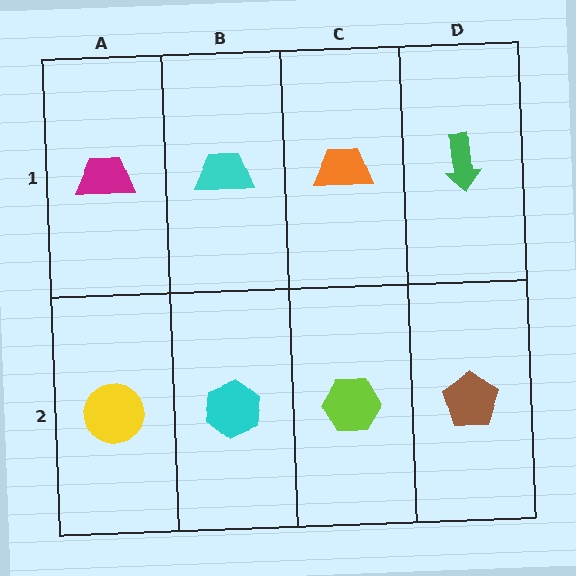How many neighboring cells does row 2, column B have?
3.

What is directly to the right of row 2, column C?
A brown pentagon.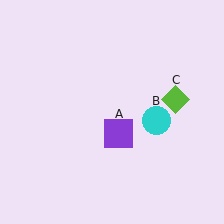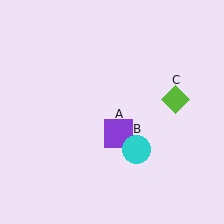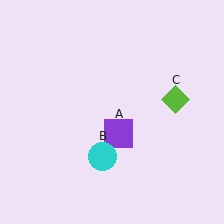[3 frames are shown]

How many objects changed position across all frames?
1 object changed position: cyan circle (object B).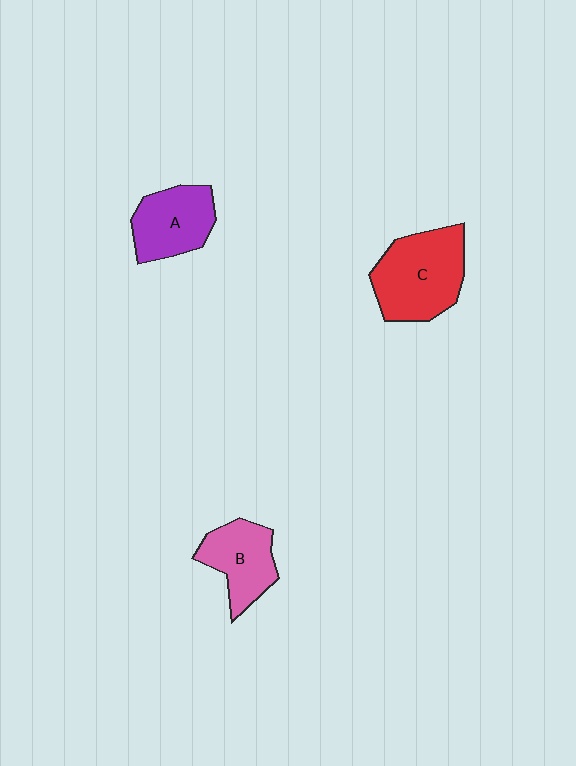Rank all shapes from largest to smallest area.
From largest to smallest: C (red), A (purple), B (pink).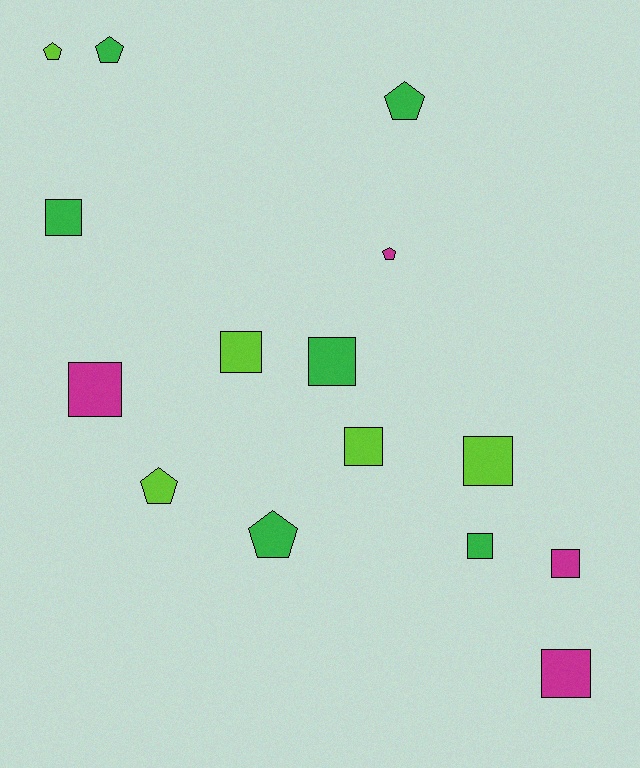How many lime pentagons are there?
There are 2 lime pentagons.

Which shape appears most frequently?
Square, with 9 objects.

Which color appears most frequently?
Green, with 6 objects.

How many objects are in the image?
There are 15 objects.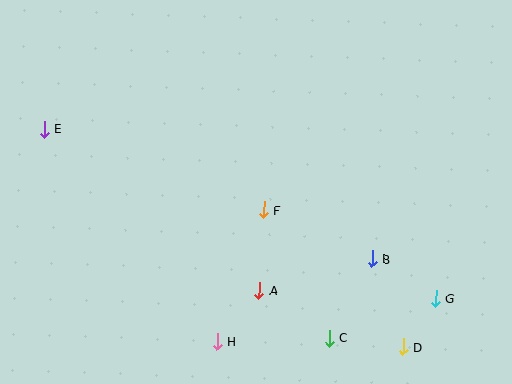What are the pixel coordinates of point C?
Point C is at (329, 338).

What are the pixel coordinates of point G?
Point G is at (436, 299).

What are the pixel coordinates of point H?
Point H is at (217, 341).